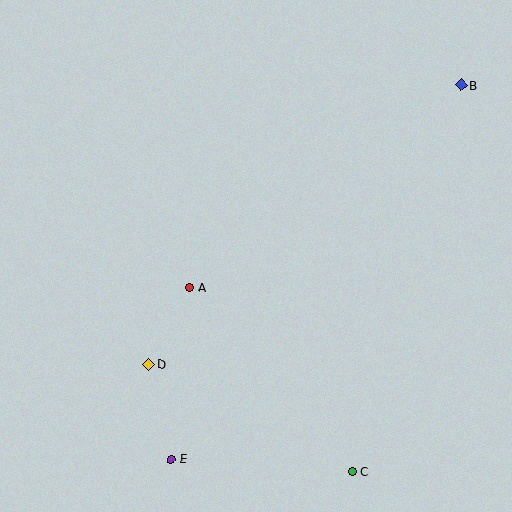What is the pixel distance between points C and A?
The distance between C and A is 245 pixels.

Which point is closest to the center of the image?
Point A at (190, 288) is closest to the center.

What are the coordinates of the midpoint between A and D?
The midpoint between A and D is at (169, 326).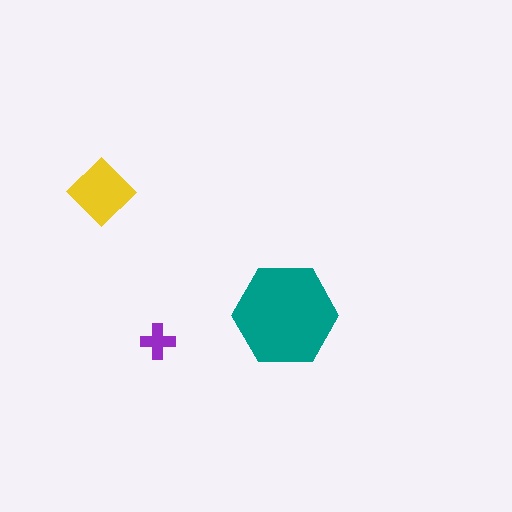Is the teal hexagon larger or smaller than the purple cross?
Larger.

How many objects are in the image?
There are 3 objects in the image.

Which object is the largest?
The teal hexagon.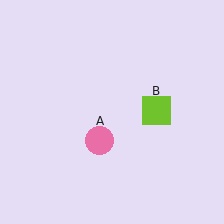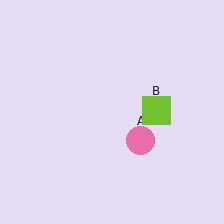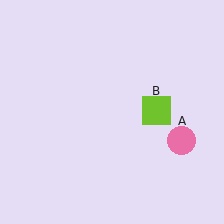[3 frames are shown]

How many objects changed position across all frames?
1 object changed position: pink circle (object A).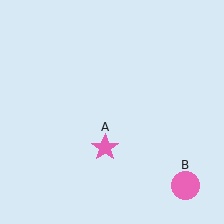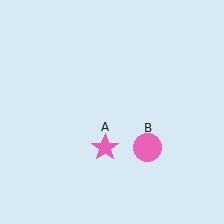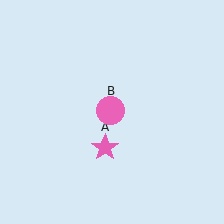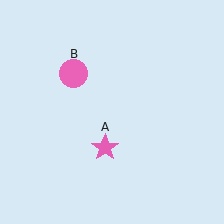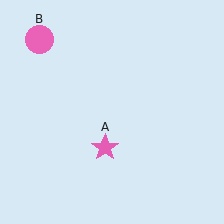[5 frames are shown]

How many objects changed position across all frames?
1 object changed position: pink circle (object B).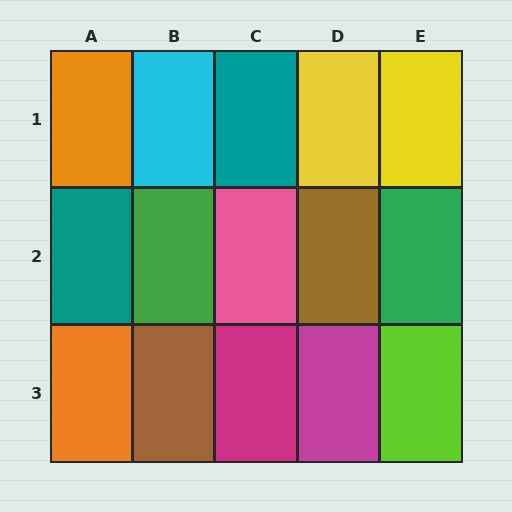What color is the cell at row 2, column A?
Teal.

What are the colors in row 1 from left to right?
Orange, cyan, teal, yellow, yellow.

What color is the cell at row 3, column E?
Lime.